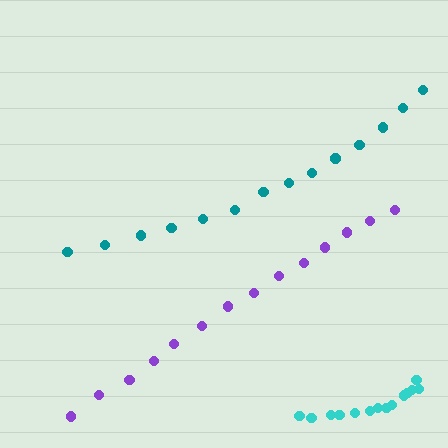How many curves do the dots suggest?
There are 3 distinct paths.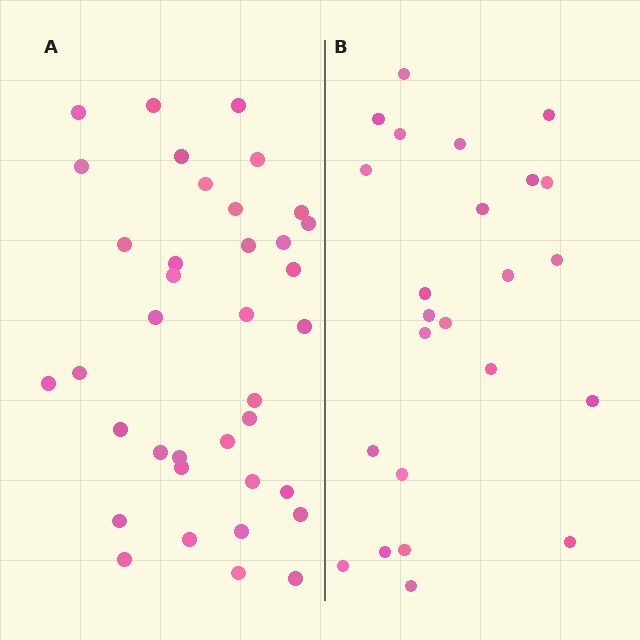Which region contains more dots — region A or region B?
Region A (the left region) has more dots.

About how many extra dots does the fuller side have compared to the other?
Region A has approximately 15 more dots than region B.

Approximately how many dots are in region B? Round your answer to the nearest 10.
About 20 dots. (The exact count is 24, which rounds to 20.)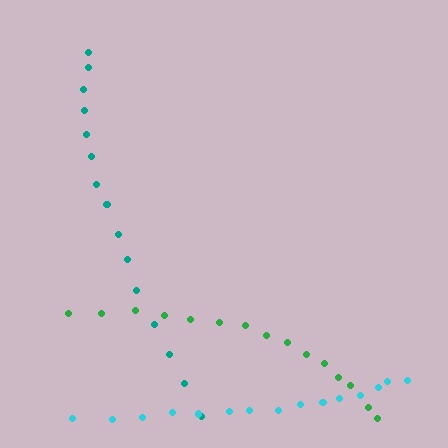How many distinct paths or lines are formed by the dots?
There are 3 distinct paths.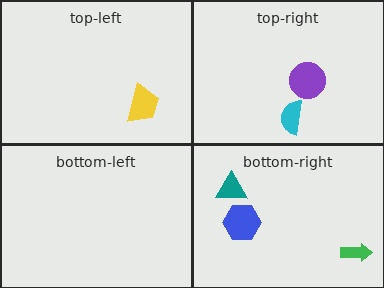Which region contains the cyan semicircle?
The top-right region.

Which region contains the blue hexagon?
The bottom-right region.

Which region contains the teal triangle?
The bottom-right region.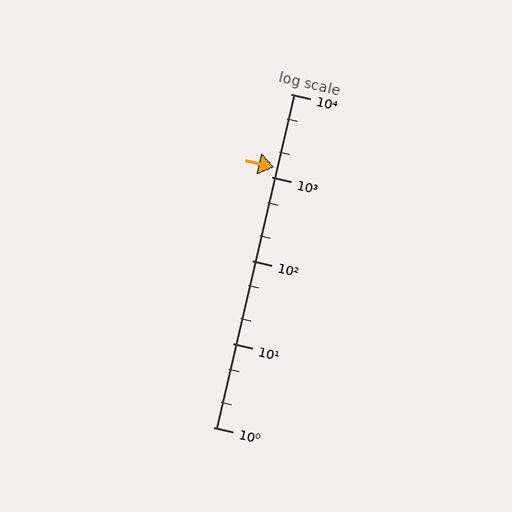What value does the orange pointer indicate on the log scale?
The pointer indicates approximately 1300.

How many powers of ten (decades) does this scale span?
The scale spans 4 decades, from 1 to 10000.